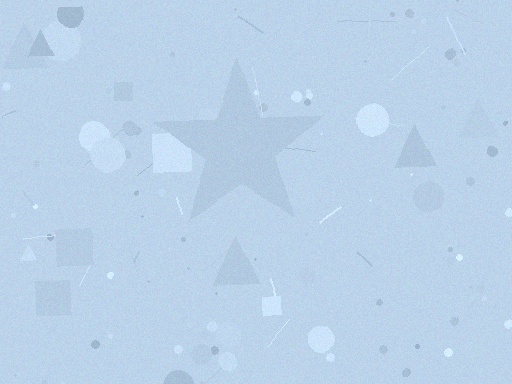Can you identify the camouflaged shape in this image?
The camouflaged shape is a star.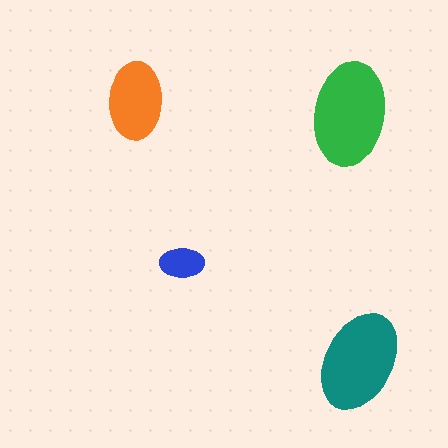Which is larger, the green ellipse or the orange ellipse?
The green one.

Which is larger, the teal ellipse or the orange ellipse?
The teal one.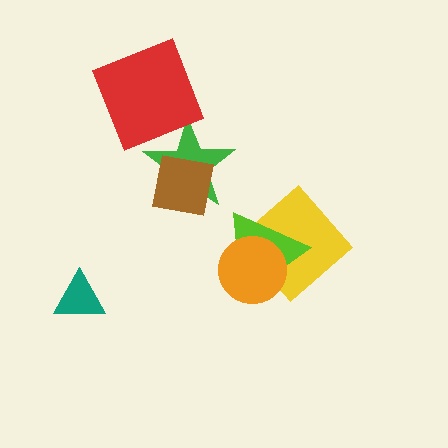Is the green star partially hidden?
Yes, it is partially covered by another shape.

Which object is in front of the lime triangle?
The orange circle is in front of the lime triangle.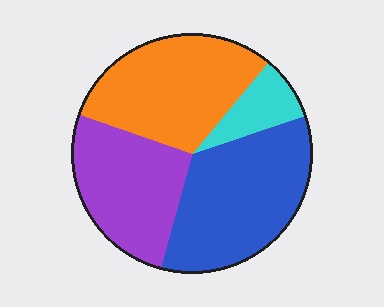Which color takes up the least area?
Cyan, at roughly 10%.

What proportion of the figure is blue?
Blue takes up between a third and a half of the figure.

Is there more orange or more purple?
Orange.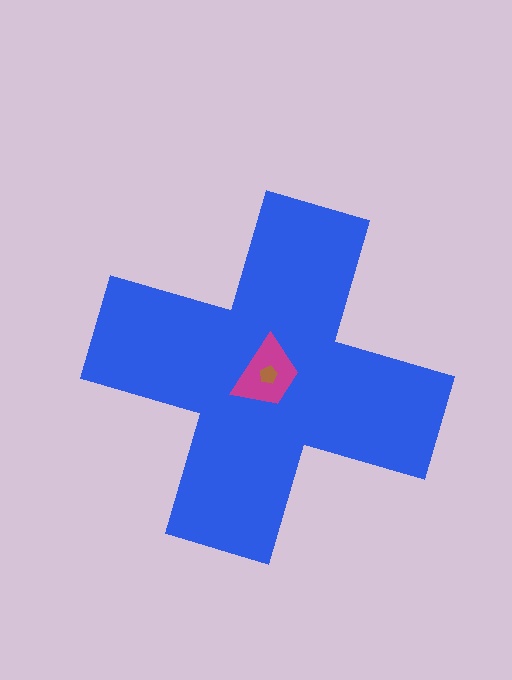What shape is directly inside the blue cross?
The magenta trapezoid.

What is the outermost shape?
The blue cross.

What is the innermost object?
The brown pentagon.